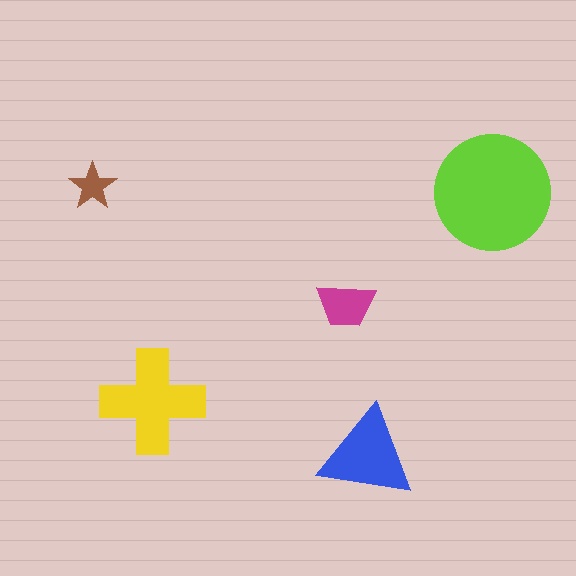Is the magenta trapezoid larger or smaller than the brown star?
Larger.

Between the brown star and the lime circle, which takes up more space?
The lime circle.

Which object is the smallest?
The brown star.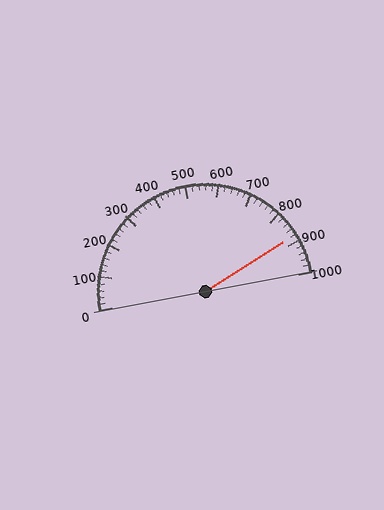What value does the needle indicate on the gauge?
The needle indicates approximately 880.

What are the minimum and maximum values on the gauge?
The gauge ranges from 0 to 1000.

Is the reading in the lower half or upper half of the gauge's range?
The reading is in the upper half of the range (0 to 1000).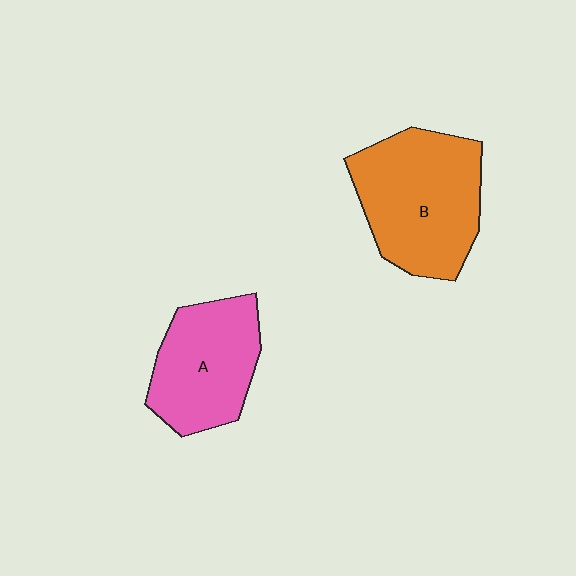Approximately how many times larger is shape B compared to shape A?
Approximately 1.3 times.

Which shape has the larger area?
Shape B (orange).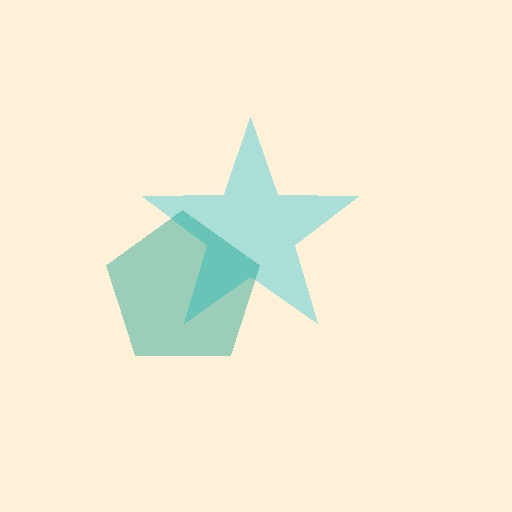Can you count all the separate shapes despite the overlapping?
Yes, there are 2 separate shapes.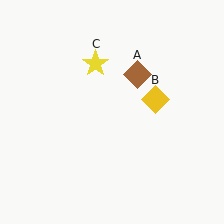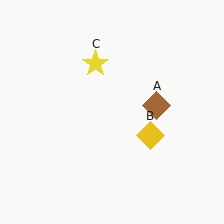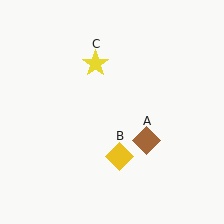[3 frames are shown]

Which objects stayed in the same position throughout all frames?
Yellow star (object C) remained stationary.